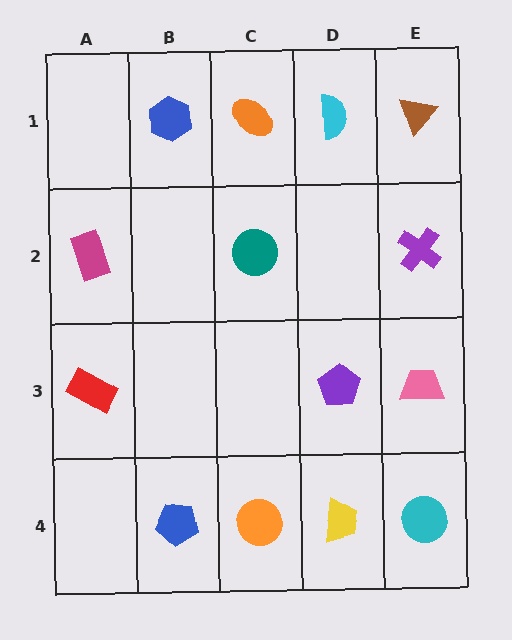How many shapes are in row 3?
3 shapes.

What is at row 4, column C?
An orange circle.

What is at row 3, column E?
A pink trapezoid.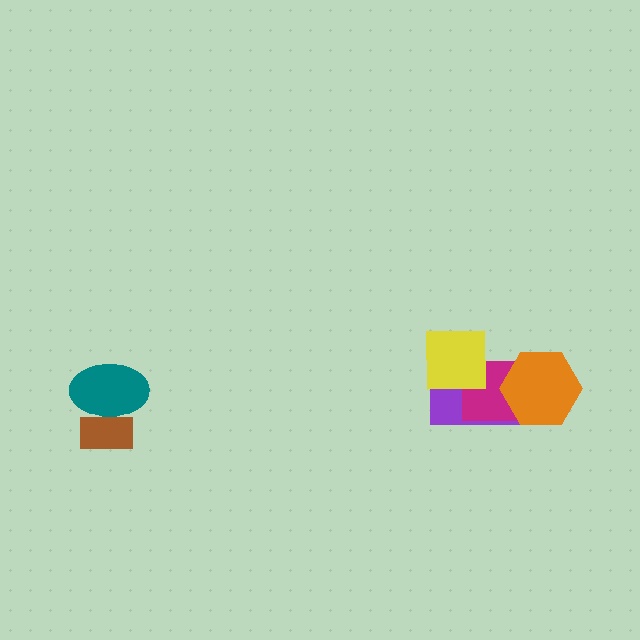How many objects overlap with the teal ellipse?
1 object overlaps with the teal ellipse.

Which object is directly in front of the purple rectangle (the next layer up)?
The magenta square is directly in front of the purple rectangle.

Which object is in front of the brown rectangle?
The teal ellipse is in front of the brown rectangle.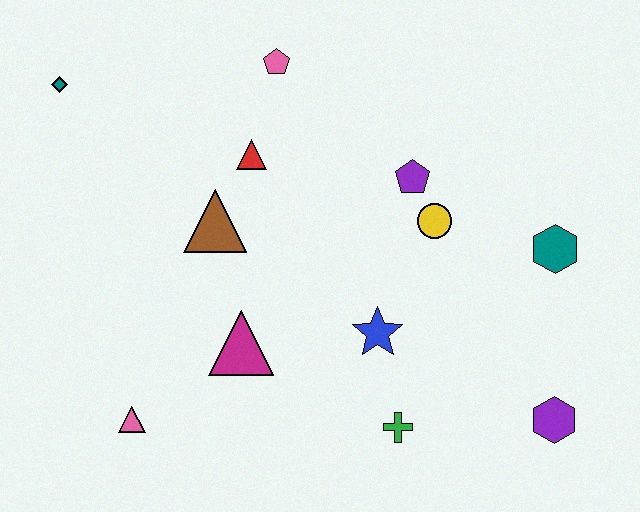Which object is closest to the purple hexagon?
The green cross is closest to the purple hexagon.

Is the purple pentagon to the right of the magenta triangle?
Yes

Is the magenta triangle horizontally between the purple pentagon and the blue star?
No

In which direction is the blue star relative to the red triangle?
The blue star is below the red triangle.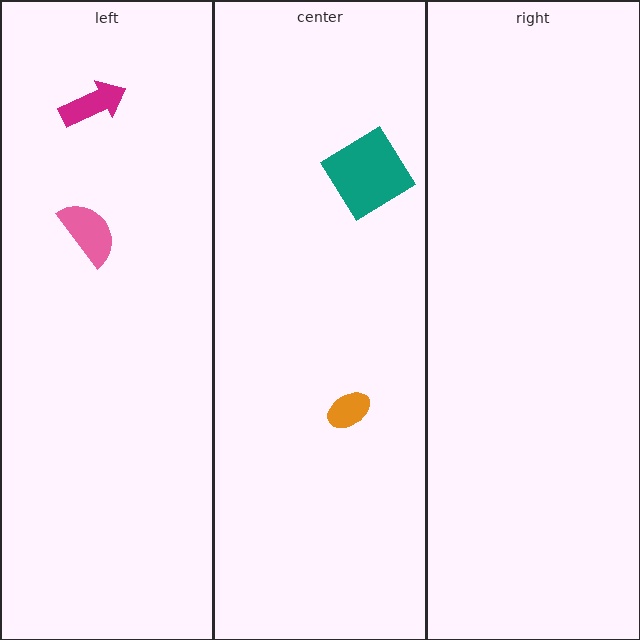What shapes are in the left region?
The pink semicircle, the magenta arrow.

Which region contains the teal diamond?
The center region.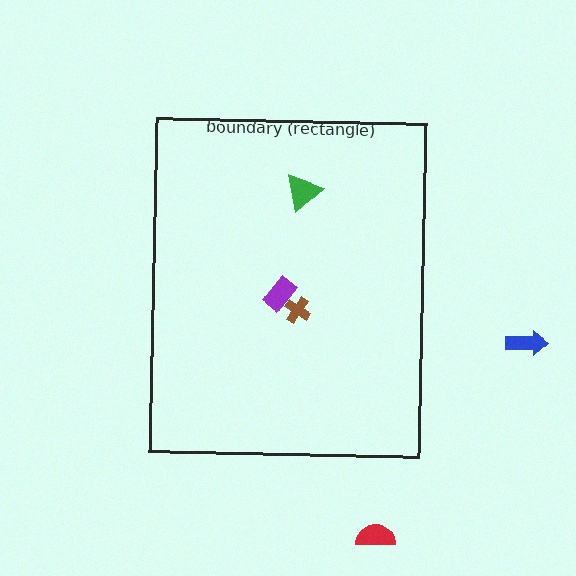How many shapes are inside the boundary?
3 inside, 2 outside.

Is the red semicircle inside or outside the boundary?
Outside.